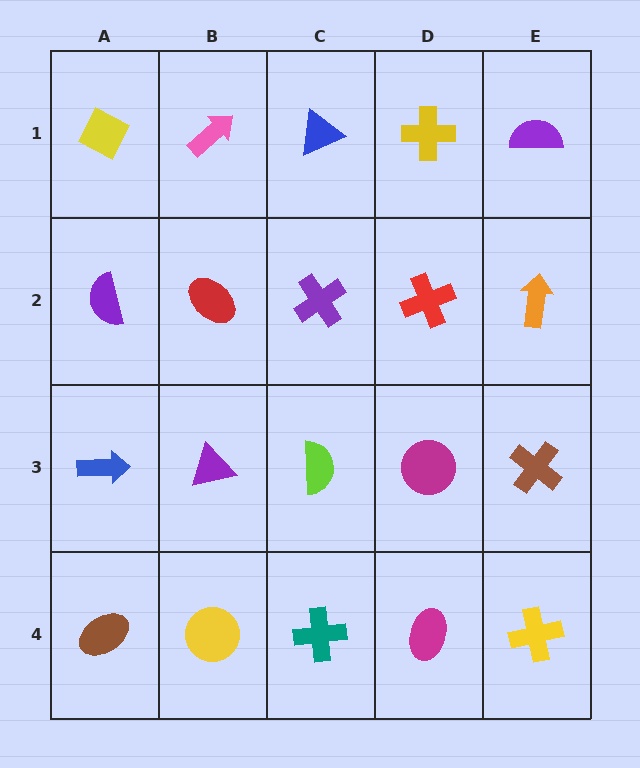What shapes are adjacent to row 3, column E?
An orange arrow (row 2, column E), a yellow cross (row 4, column E), a magenta circle (row 3, column D).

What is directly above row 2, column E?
A purple semicircle.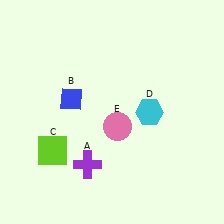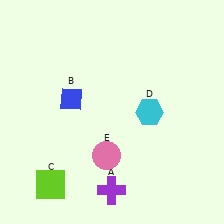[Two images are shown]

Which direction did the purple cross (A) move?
The purple cross (A) moved down.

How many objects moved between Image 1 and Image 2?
3 objects moved between the two images.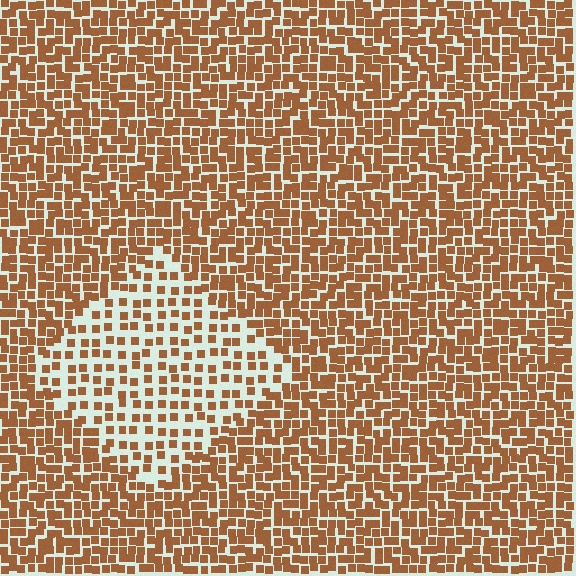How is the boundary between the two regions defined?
The boundary is defined by a change in element density (approximately 2.0x ratio). All elements are the same color, size, and shape.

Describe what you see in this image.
The image contains small brown elements arranged at two different densities. A diamond-shaped region is visible where the elements are less densely packed than the surrounding area.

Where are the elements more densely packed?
The elements are more densely packed outside the diamond boundary.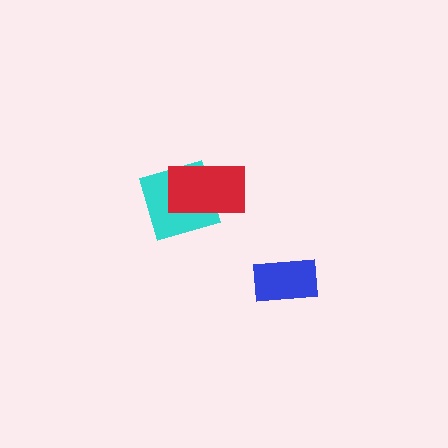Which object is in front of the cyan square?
The red rectangle is in front of the cyan square.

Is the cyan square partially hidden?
Yes, it is partially covered by another shape.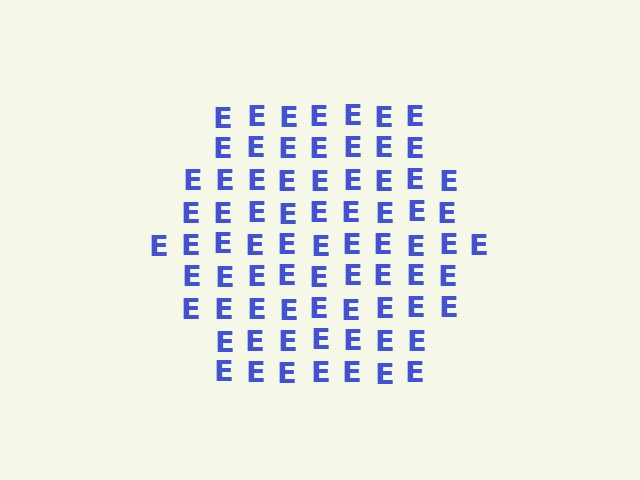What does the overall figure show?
The overall figure shows a hexagon.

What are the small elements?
The small elements are letter E's.